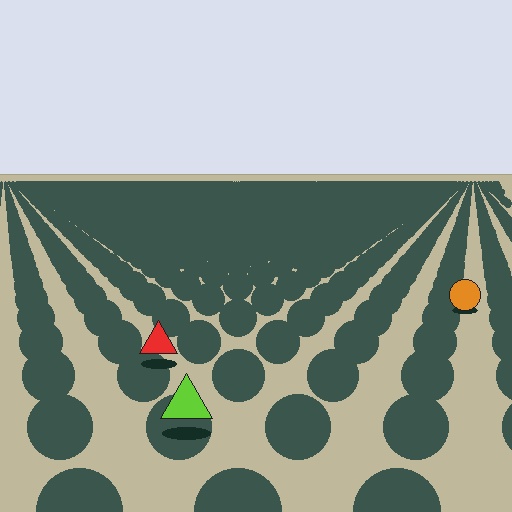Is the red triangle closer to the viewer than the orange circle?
Yes. The red triangle is closer — you can tell from the texture gradient: the ground texture is coarser near it.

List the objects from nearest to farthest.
From nearest to farthest: the lime triangle, the red triangle, the orange circle.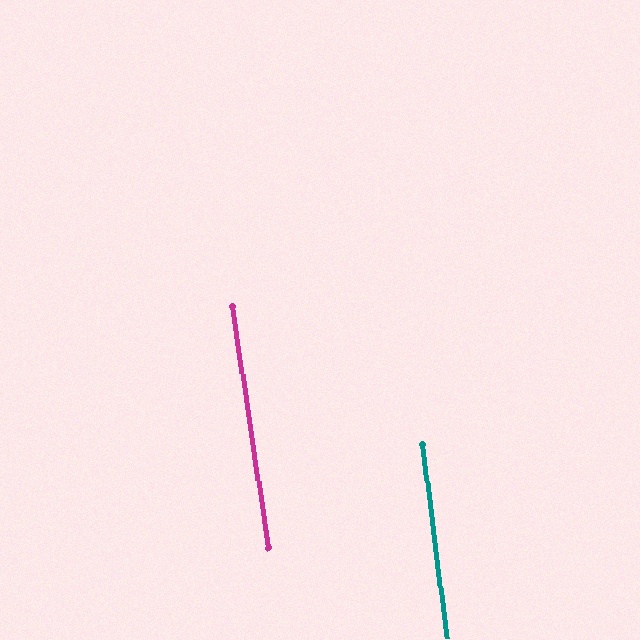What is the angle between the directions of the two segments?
Approximately 1 degree.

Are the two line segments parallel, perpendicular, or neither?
Parallel — their directions differ by only 1.5°.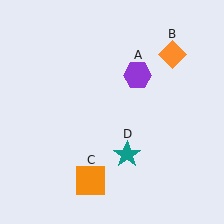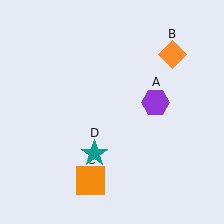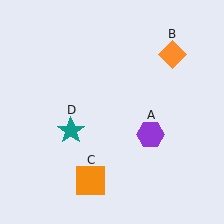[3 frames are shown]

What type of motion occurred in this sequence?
The purple hexagon (object A), teal star (object D) rotated clockwise around the center of the scene.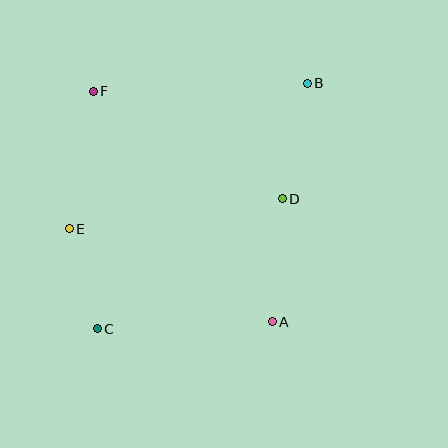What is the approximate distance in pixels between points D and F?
The distance between D and F is approximately 217 pixels.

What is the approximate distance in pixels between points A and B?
The distance between A and B is approximately 241 pixels.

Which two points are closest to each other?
Points C and E are closest to each other.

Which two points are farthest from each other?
Points B and C are farthest from each other.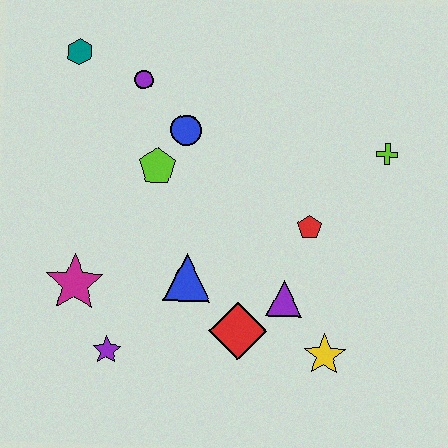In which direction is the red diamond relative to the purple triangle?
The red diamond is to the left of the purple triangle.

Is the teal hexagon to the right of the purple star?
No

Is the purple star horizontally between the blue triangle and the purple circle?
No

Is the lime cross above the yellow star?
Yes